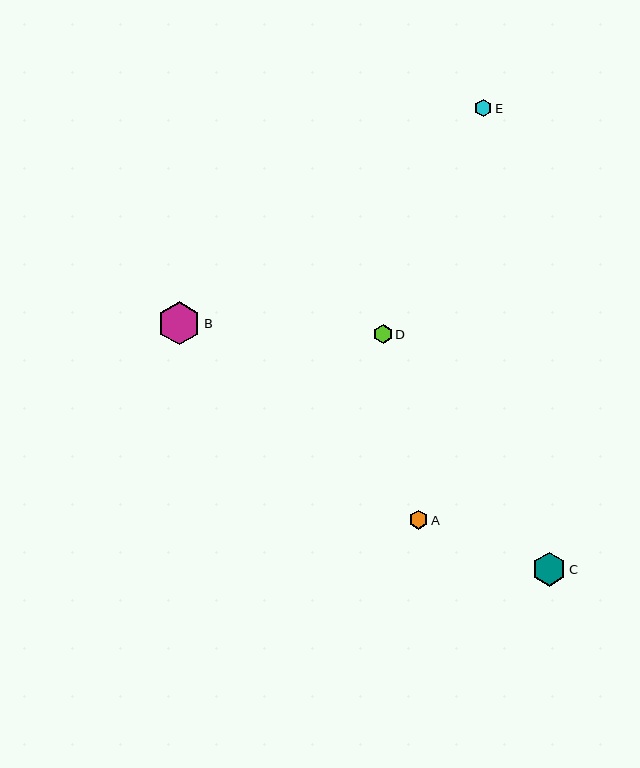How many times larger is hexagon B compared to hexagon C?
Hexagon B is approximately 1.3 times the size of hexagon C.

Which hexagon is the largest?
Hexagon B is the largest with a size of approximately 43 pixels.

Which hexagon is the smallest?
Hexagon E is the smallest with a size of approximately 17 pixels.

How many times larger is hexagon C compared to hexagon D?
Hexagon C is approximately 1.8 times the size of hexagon D.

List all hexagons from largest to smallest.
From largest to smallest: B, C, A, D, E.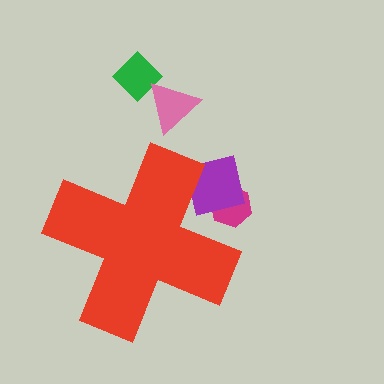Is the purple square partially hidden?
Yes, the purple square is partially hidden behind the red cross.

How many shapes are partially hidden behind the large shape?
2 shapes are partially hidden.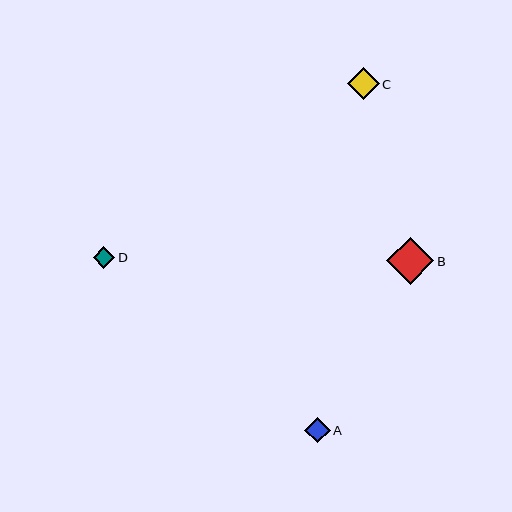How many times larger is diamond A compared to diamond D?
Diamond A is approximately 1.2 times the size of diamond D.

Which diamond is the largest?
Diamond B is the largest with a size of approximately 47 pixels.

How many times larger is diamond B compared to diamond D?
Diamond B is approximately 2.2 times the size of diamond D.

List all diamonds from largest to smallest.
From largest to smallest: B, C, A, D.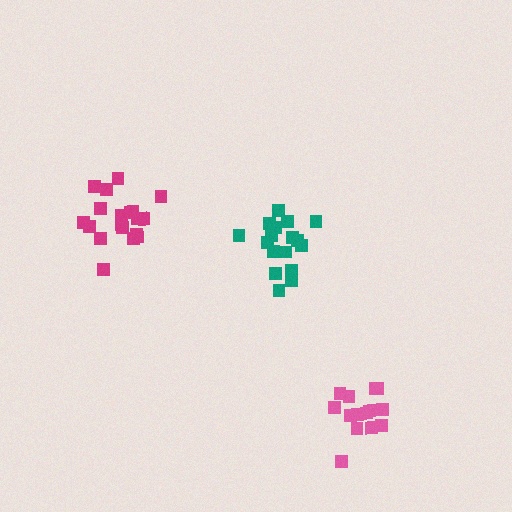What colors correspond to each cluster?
The clusters are colored: teal, magenta, pink.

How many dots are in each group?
Group 1: 17 dots, Group 2: 20 dots, Group 3: 14 dots (51 total).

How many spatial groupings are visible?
There are 3 spatial groupings.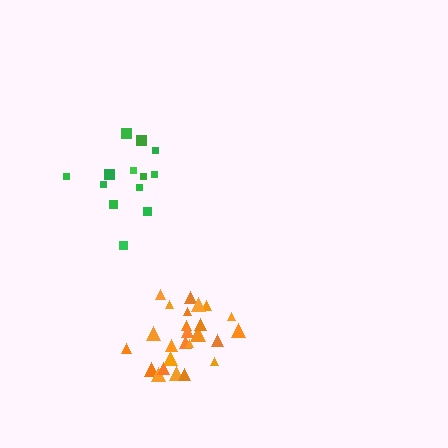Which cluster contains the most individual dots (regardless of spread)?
Orange (27).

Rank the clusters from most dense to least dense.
orange, green.